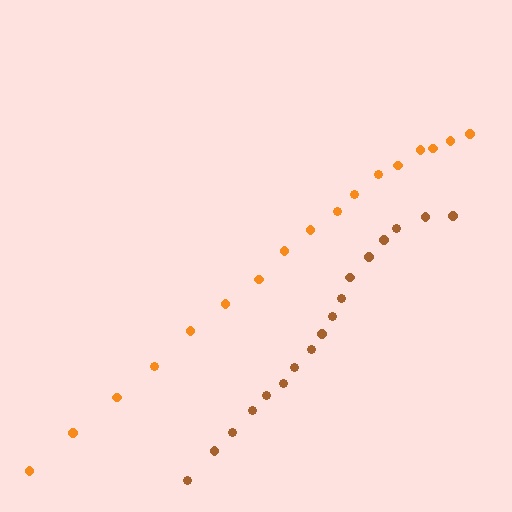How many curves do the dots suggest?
There are 2 distinct paths.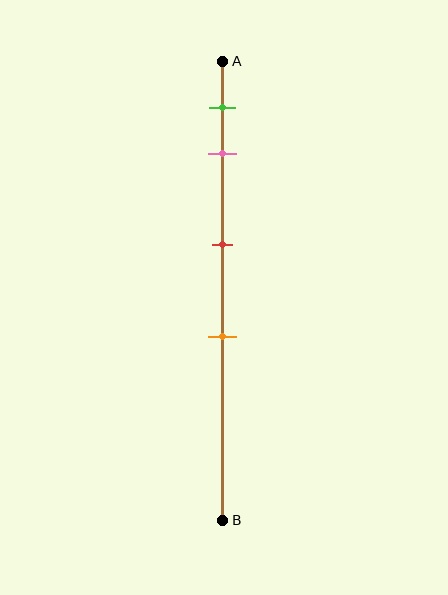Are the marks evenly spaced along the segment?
No, the marks are not evenly spaced.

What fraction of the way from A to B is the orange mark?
The orange mark is approximately 60% (0.6) of the way from A to B.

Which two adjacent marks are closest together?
The green and pink marks are the closest adjacent pair.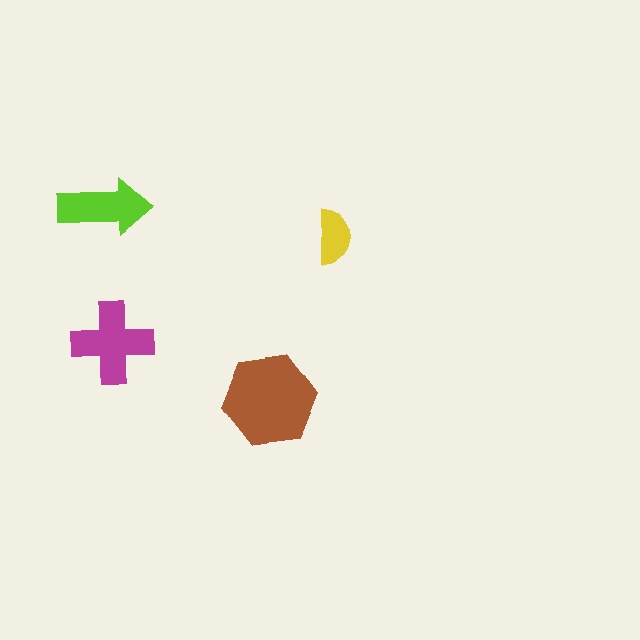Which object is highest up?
The lime arrow is topmost.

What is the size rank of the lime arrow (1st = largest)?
3rd.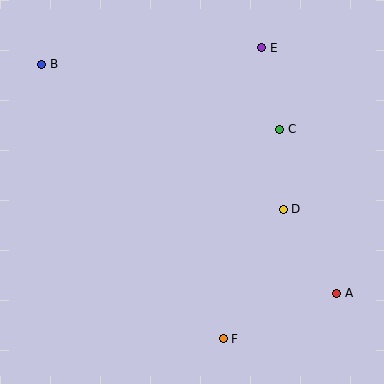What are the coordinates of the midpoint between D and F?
The midpoint between D and F is at (253, 274).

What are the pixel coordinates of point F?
Point F is at (223, 339).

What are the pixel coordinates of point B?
Point B is at (42, 64).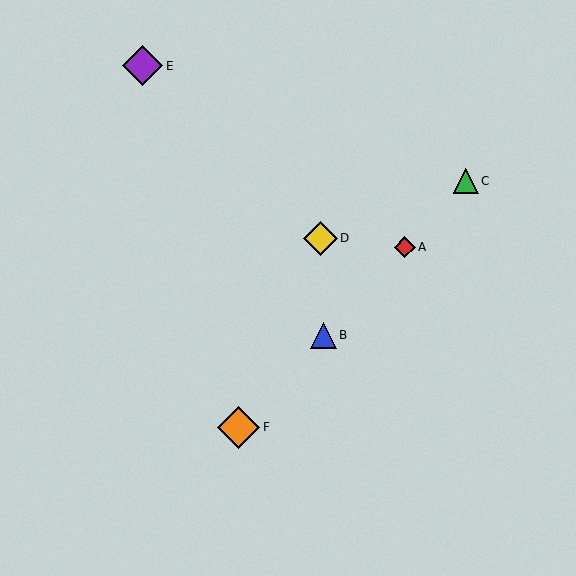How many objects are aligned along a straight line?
4 objects (A, B, C, F) are aligned along a straight line.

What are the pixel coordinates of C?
Object C is at (466, 181).